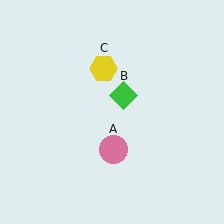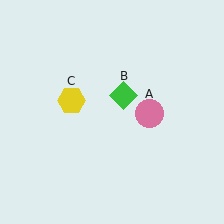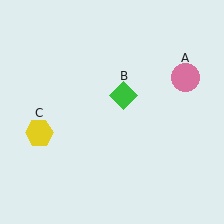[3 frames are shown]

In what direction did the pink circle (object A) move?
The pink circle (object A) moved up and to the right.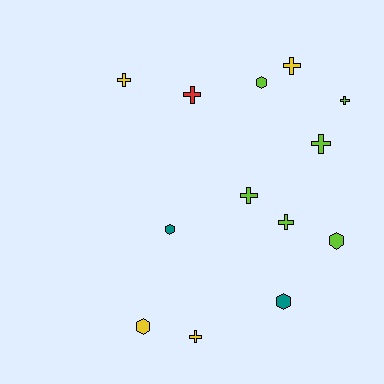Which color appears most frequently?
Lime, with 6 objects.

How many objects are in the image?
There are 13 objects.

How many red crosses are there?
There is 1 red cross.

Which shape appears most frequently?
Cross, with 8 objects.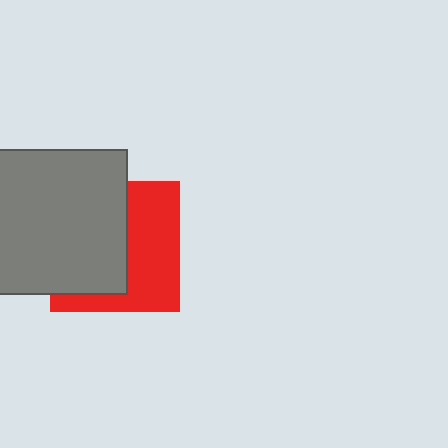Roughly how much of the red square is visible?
About half of it is visible (roughly 47%).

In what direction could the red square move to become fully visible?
The red square could move right. That would shift it out from behind the gray square entirely.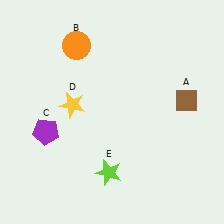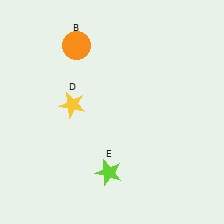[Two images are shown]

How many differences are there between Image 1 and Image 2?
There are 2 differences between the two images.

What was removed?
The brown diamond (A), the purple pentagon (C) were removed in Image 2.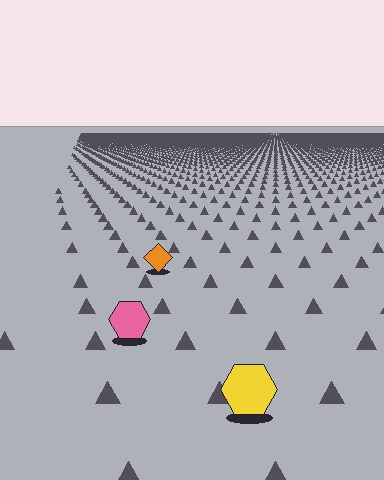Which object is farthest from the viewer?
The orange diamond is farthest from the viewer. It appears smaller and the ground texture around it is denser.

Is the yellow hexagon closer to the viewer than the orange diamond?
Yes. The yellow hexagon is closer — you can tell from the texture gradient: the ground texture is coarser near it.